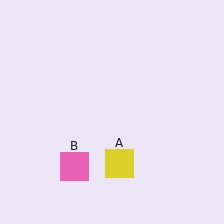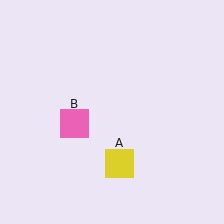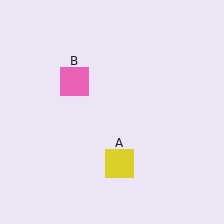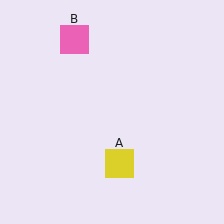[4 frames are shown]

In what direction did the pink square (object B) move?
The pink square (object B) moved up.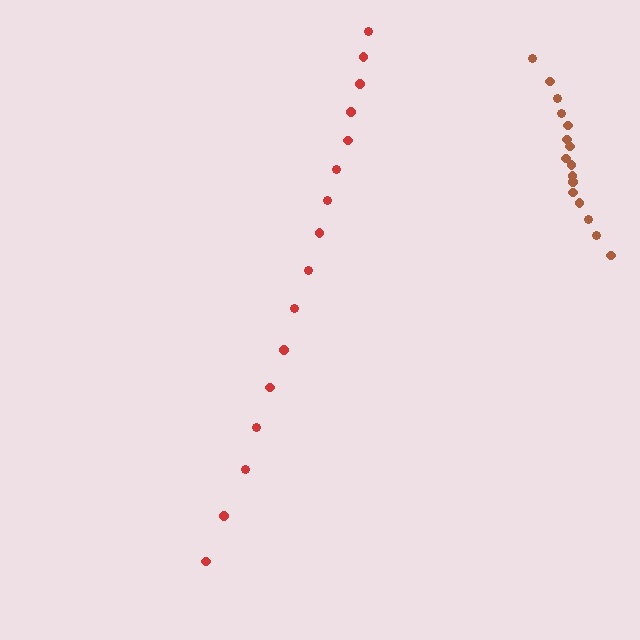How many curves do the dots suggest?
There are 2 distinct paths.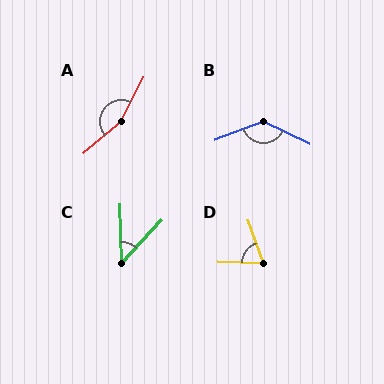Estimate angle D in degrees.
Approximately 69 degrees.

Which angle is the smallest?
C, at approximately 44 degrees.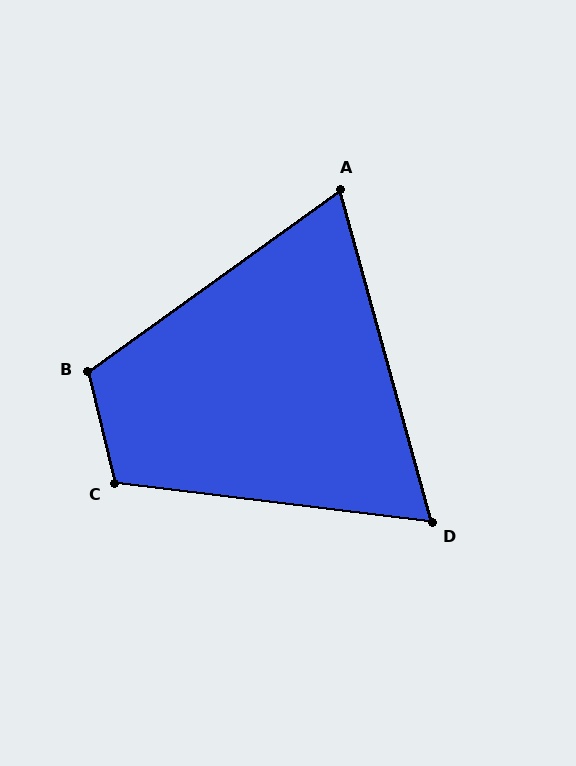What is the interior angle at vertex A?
Approximately 70 degrees (acute).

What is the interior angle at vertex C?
Approximately 110 degrees (obtuse).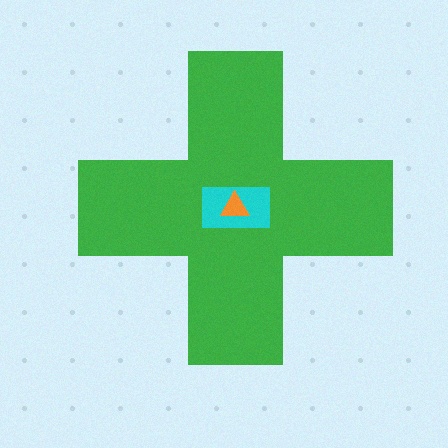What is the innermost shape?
The orange triangle.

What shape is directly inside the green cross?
The cyan rectangle.